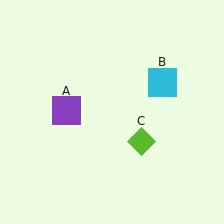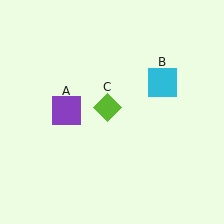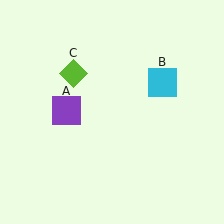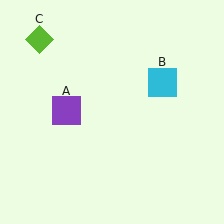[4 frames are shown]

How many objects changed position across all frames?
1 object changed position: lime diamond (object C).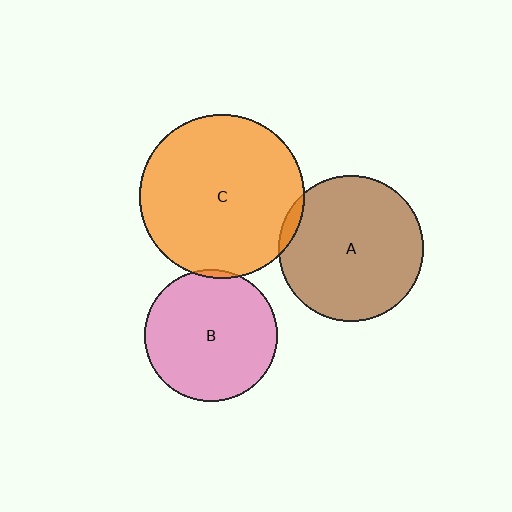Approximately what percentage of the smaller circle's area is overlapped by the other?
Approximately 5%.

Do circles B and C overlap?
Yes.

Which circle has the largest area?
Circle C (orange).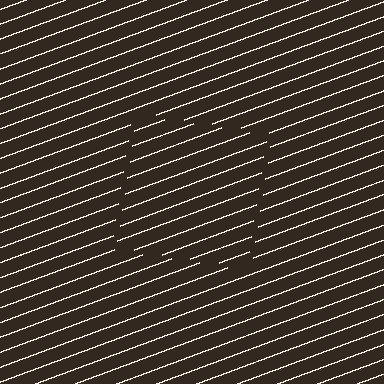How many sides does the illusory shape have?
4 sides — the line-ends trace a square.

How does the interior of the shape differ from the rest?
The interior of the shape contains the same grating, shifted by half a period — the contour is defined by the phase discontinuity where line-ends from the inner and outer gratings abut.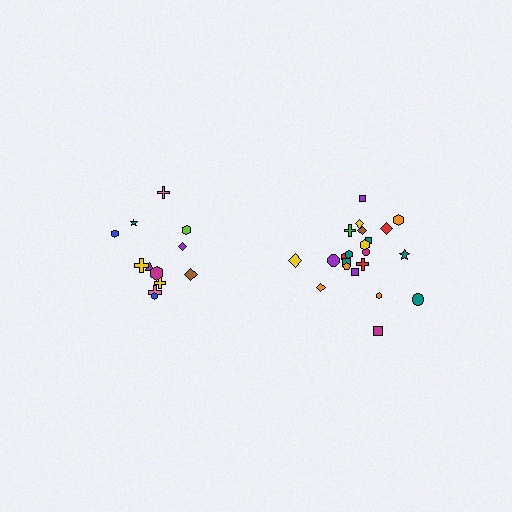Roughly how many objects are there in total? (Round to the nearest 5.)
Roughly 35 objects in total.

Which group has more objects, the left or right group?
The right group.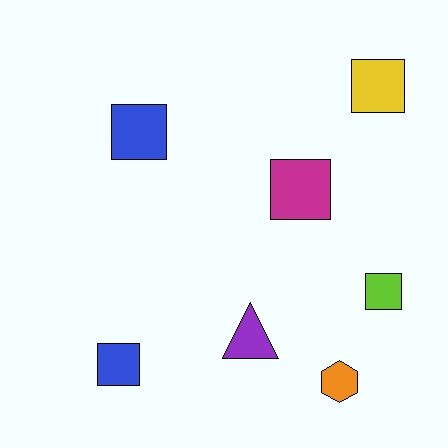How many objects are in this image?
There are 7 objects.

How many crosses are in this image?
There are no crosses.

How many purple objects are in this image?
There is 1 purple object.